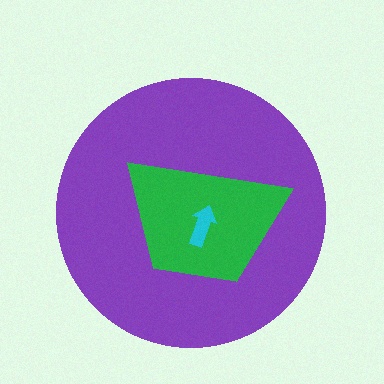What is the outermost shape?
The purple circle.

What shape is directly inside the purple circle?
The green trapezoid.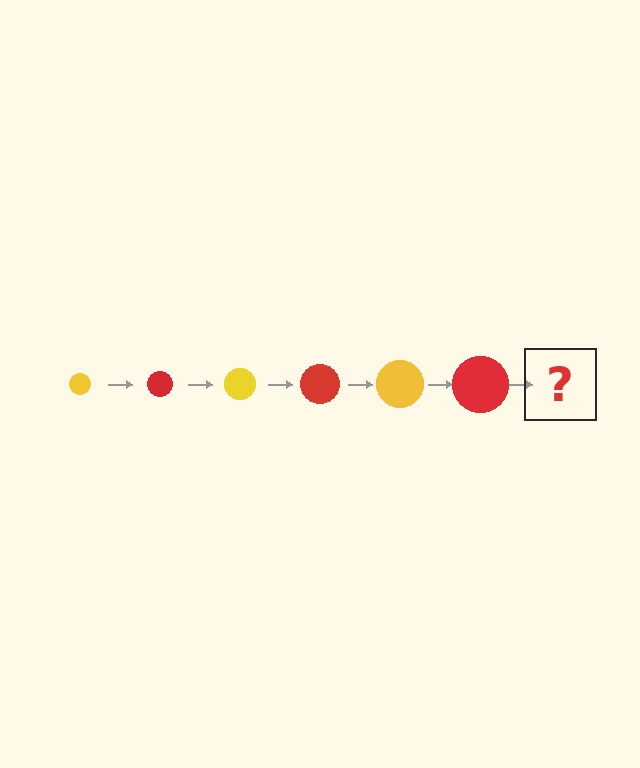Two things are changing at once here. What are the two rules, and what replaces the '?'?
The two rules are that the circle grows larger each step and the color cycles through yellow and red. The '?' should be a yellow circle, larger than the previous one.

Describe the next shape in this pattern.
It should be a yellow circle, larger than the previous one.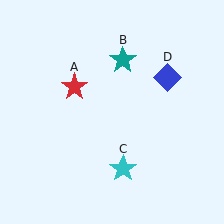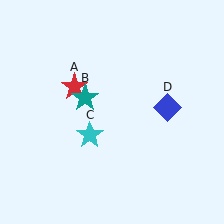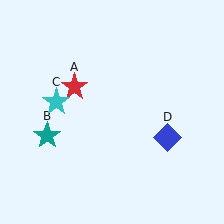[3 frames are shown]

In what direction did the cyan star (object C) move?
The cyan star (object C) moved up and to the left.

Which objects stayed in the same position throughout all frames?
Red star (object A) remained stationary.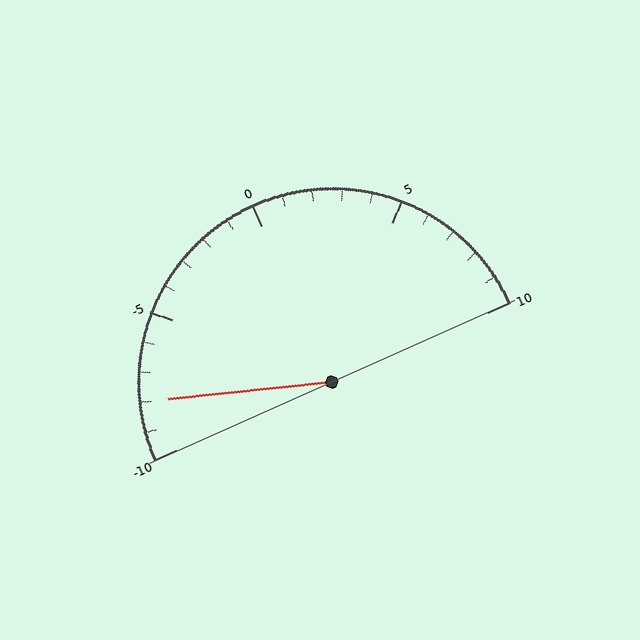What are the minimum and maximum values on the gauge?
The gauge ranges from -10 to 10.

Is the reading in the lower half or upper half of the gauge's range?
The reading is in the lower half of the range (-10 to 10).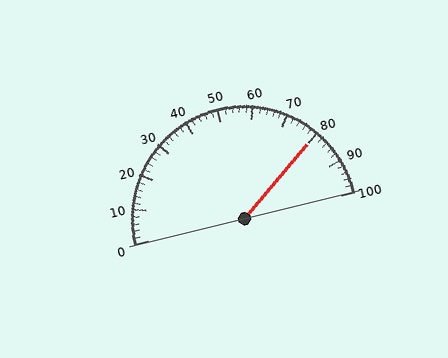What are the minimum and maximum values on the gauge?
The gauge ranges from 0 to 100.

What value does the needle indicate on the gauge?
The needle indicates approximately 80.